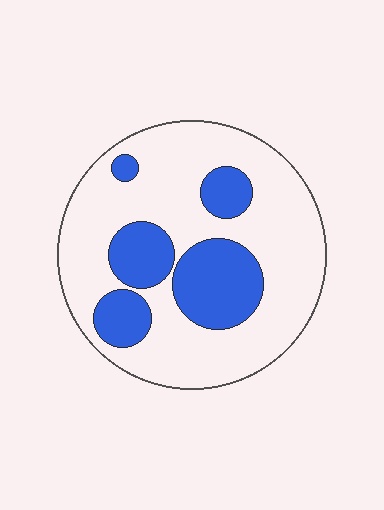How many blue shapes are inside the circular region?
5.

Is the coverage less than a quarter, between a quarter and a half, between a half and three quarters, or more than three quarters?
Between a quarter and a half.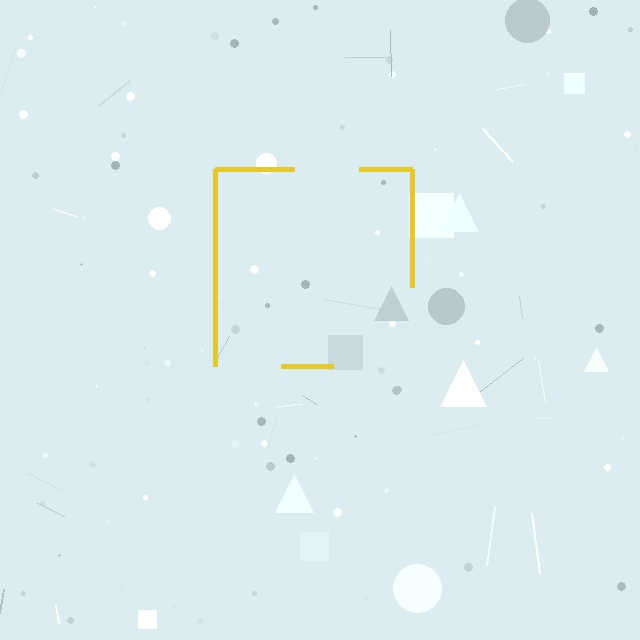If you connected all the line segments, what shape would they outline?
They would outline a square.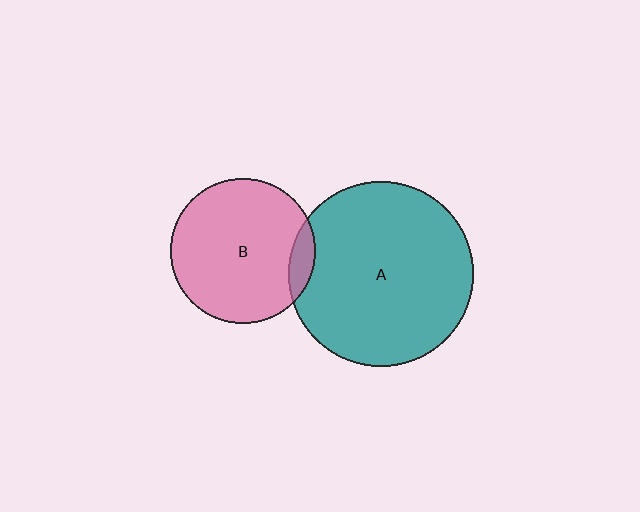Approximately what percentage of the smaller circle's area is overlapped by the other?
Approximately 10%.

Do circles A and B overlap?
Yes.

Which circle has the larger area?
Circle A (teal).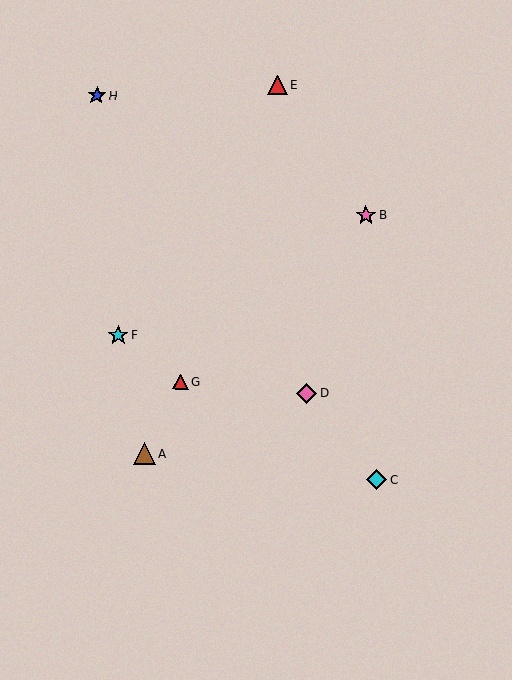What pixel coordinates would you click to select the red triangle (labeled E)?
Click at (277, 85) to select the red triangle E.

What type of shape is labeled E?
Shape E is a red triangle.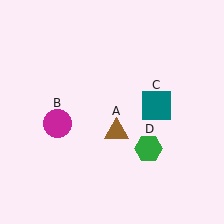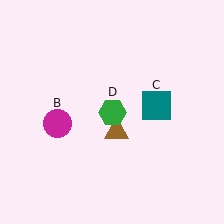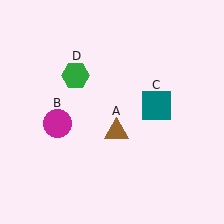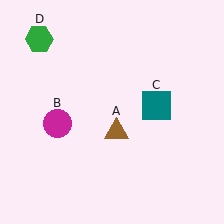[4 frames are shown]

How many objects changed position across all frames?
1 object changed position: green hexagon (object D).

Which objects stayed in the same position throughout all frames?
Brown triangle (object A) and magenta circle (object B) and teal square (object C) remained stationary.